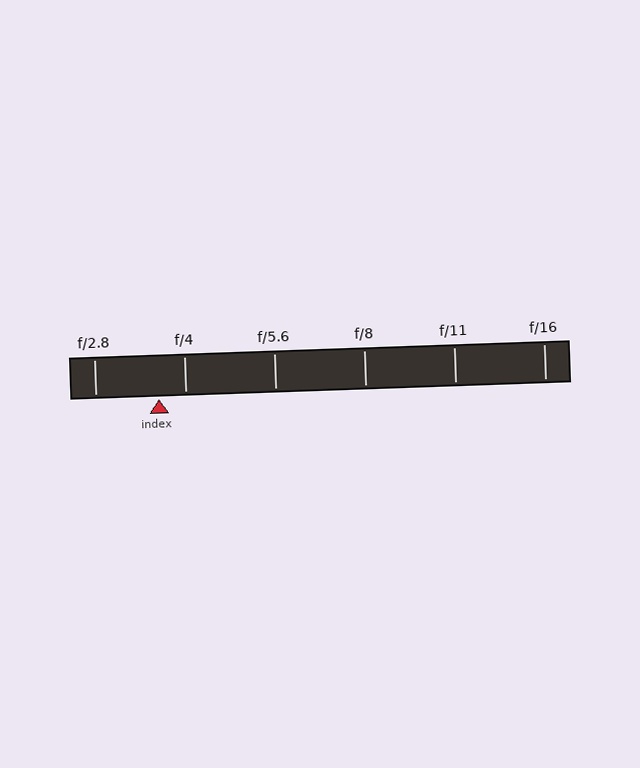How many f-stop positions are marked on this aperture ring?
There are 6 f-stop positions marked.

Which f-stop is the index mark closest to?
The index mark is closest to f/4.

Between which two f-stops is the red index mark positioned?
The index mark is between f/2.8 and f/4.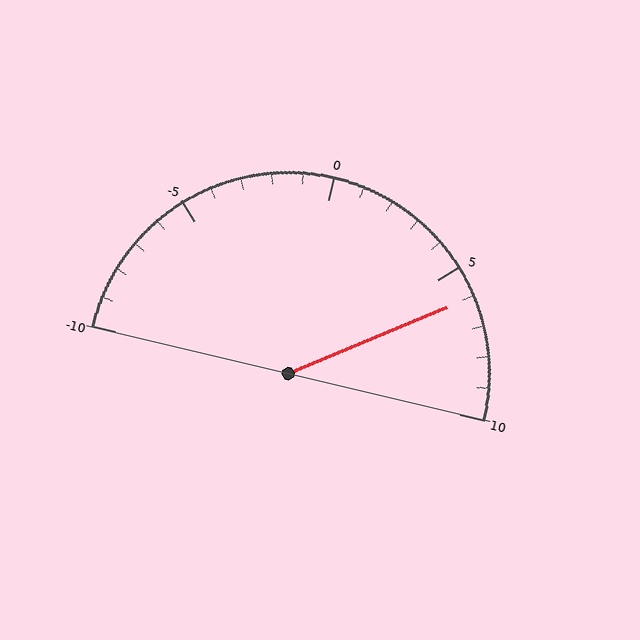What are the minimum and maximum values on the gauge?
The gauge ranges from -10 to 10.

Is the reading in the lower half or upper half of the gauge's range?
The reading is in the upper half of the range (-10 to 10).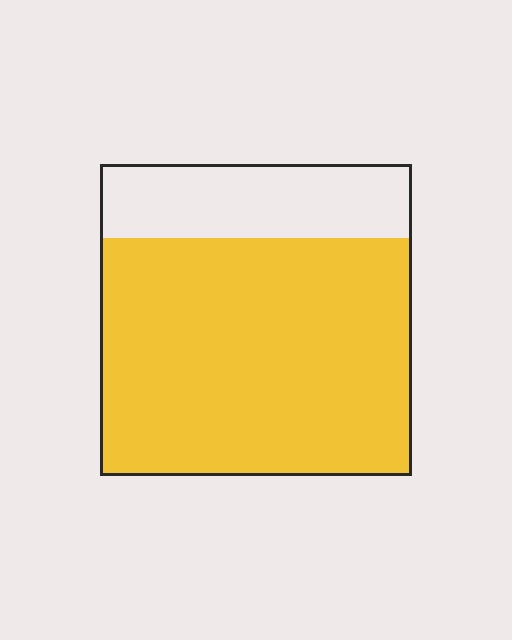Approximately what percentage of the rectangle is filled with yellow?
Approximately 75%.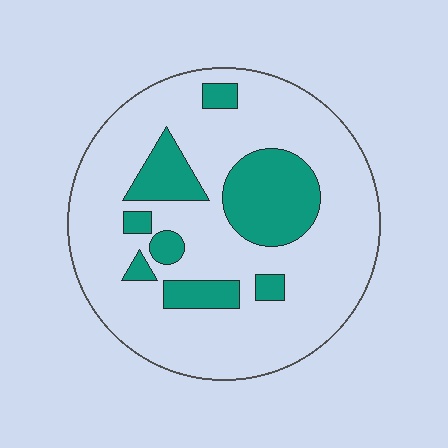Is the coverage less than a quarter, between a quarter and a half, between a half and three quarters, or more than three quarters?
Less than a quarter.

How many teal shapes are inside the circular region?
8.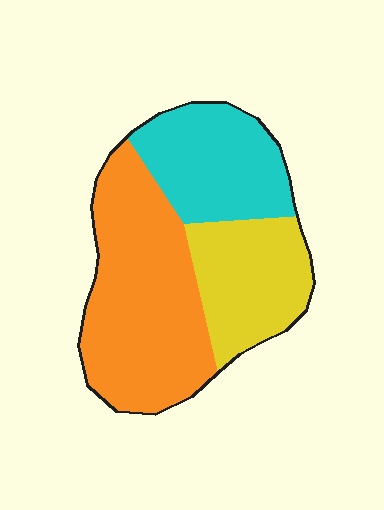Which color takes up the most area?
Orange, at roughly 45%.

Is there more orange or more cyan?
Orange.